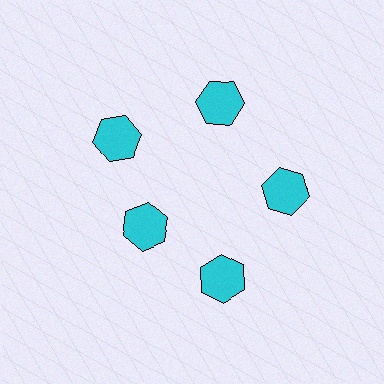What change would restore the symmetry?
The symmetry would be restored by moving it outward, back onto the ring so that all 5 hexagons sit at equal angles and equal distance from the center.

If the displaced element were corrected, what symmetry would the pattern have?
It would have 5-fold rotational symmetry — the pattern would map onto itself every 72 degrees.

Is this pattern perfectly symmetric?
No. The 5 cyan hexagons are arranged in a ring, but one element near the 8 o'clock position is pulled inward toward the center, breaking the 5-fold rotational symmetry.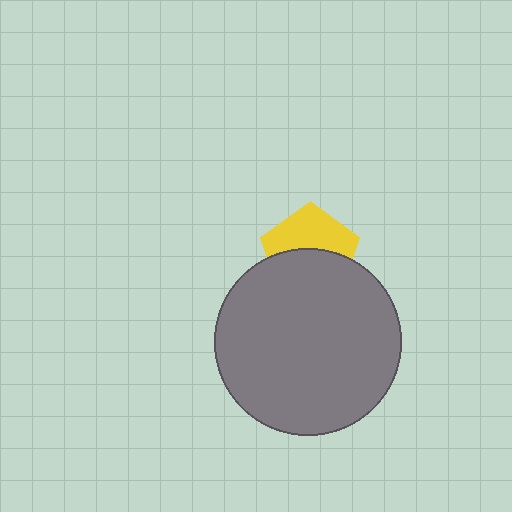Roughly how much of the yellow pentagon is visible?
About half of it is visible (roughly 48%).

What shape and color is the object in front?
The object in front is a gray circle.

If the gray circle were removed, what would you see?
You would see the complete yellow pentagon.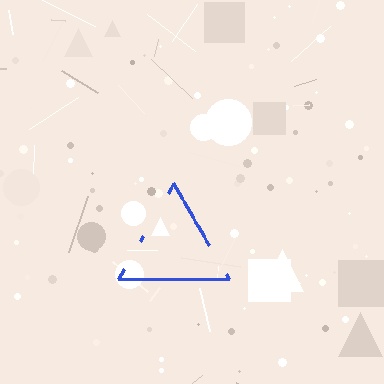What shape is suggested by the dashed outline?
The dashed outline suggests a triangle.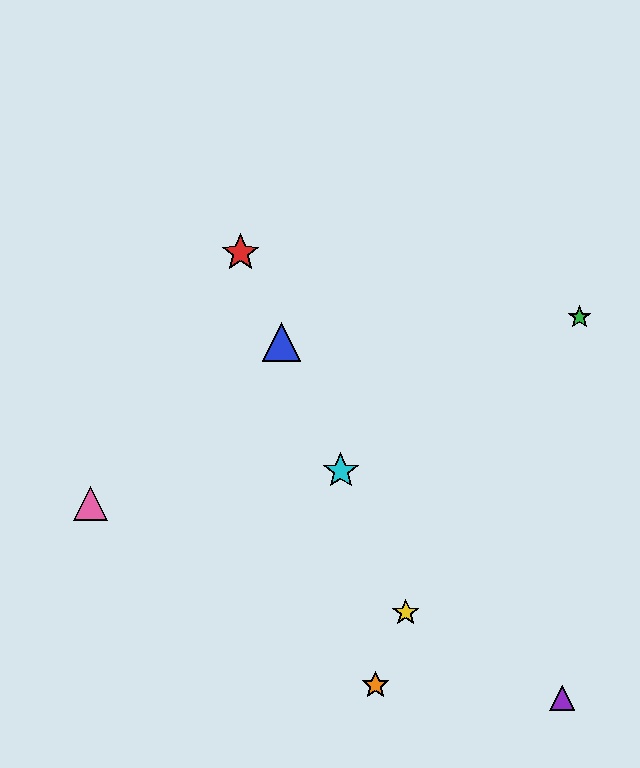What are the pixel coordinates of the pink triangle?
The pink triangle is at (90, 504).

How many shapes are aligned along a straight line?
4 shapes (the red star, the blue triangle, the yellow star, the cyan star) are aligned along a straight line.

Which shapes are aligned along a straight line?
The red star, the blue triangle, the yellow star, the cyan star are aligned along a straight line.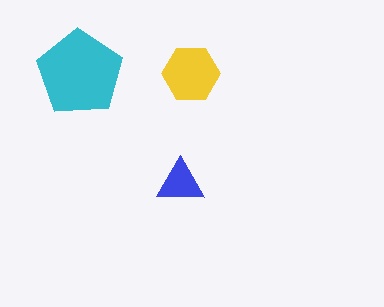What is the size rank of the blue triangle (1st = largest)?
3rd.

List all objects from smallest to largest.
The blue triangle, the yellow hexagon, the cyan pentagon.